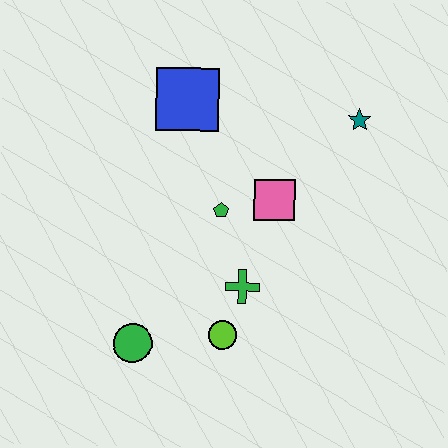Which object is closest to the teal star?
The pink square is closest to the teal star.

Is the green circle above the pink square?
No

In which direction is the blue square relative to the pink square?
The blue square is above the pink square.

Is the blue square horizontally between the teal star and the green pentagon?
No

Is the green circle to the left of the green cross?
Yes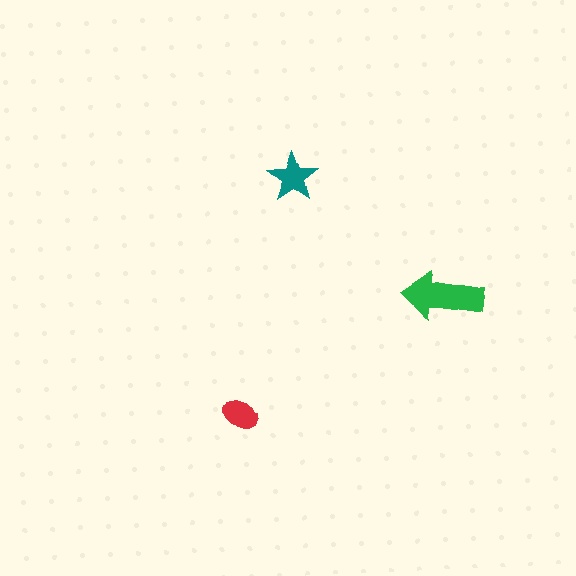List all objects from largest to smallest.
The green arrow, the teal star, the red ellipse.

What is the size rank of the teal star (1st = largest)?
2nd.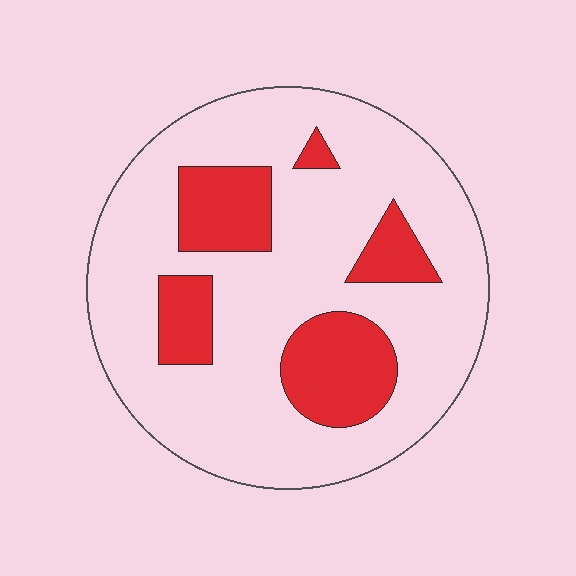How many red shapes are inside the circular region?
5.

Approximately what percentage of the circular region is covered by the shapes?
Approximately 25%.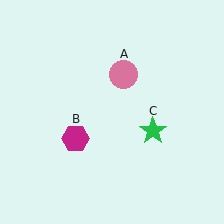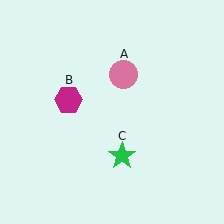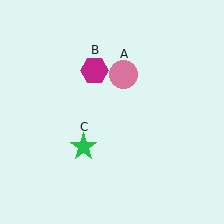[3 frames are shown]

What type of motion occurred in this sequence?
The magenta hexagon (object B), green star (object C) rotated clockwise around the center of the scene.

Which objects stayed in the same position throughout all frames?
Pink circle (object A) remained stationary.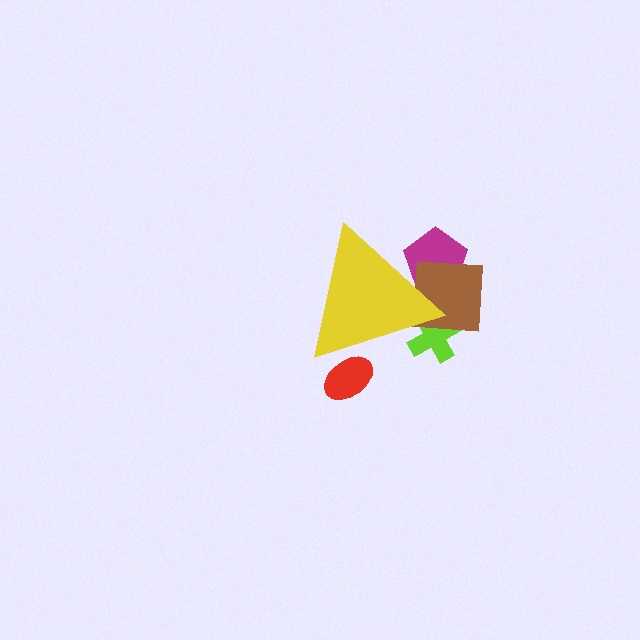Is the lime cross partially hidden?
Yes, the lime cross is partially hidden behind the yellow triangle.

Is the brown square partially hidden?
Yes, the brown square is partially hidden behind the yellow triangle.